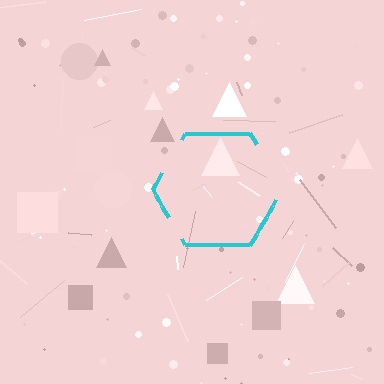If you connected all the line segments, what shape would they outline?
They would outline a hexagon.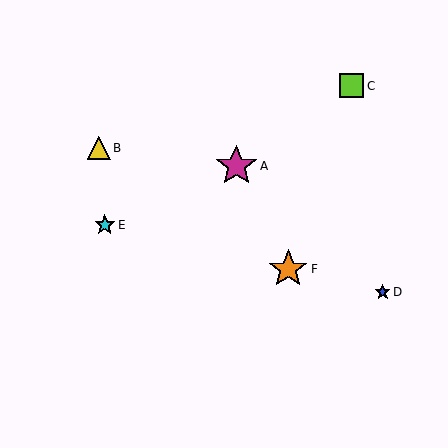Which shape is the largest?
The magenta star (labeled A) is the largest.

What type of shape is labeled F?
Shape F is an orange star.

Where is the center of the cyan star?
The center of the cyan star is at (105, 225).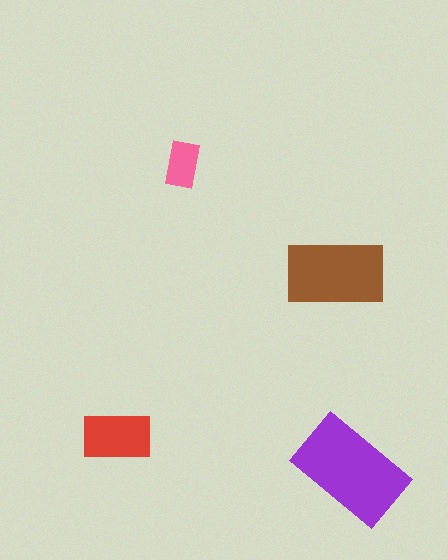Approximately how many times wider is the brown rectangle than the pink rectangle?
About 2 times wider.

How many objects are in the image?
There are 4 objects in the image.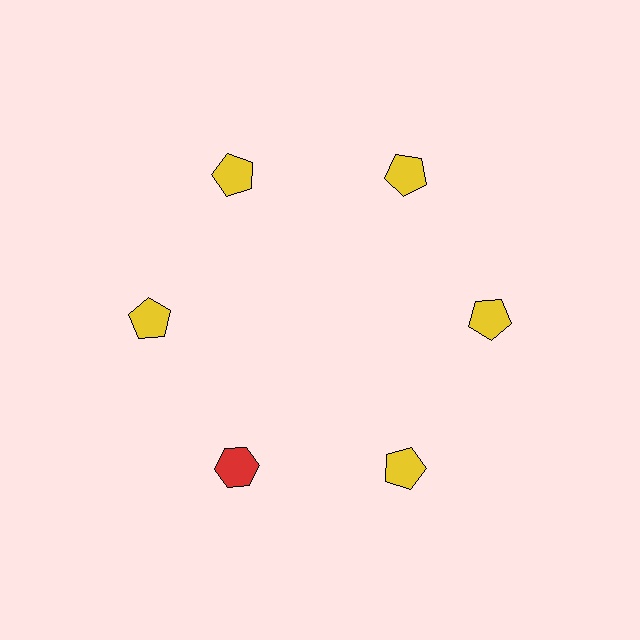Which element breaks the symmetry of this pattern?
The red hexagon at roughly the 7 o'clock position breaks the symmetry. All other shapes are yellow pentagons.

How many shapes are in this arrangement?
There are 6 shapes arranged in a ring pattern.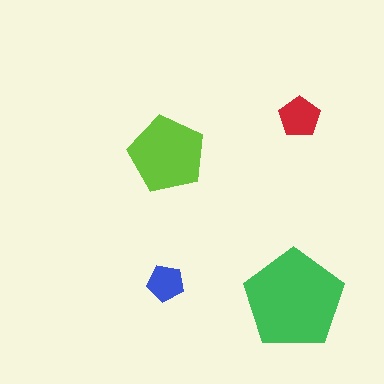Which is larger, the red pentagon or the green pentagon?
The green one.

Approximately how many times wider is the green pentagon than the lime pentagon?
About 1.5 times wider.